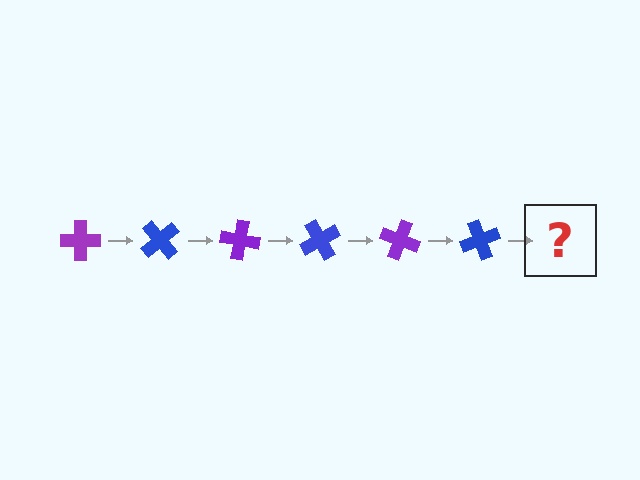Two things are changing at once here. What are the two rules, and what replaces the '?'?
The two rules are that it rotates 50 degrees each step and the color cycles through purple and blue. The '?' should be a purple cross, rotated 300 degrees from the start.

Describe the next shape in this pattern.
It should be a purple cross, rotated 300 degrees from the start.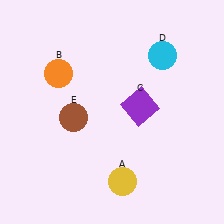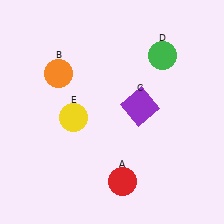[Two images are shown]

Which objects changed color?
A changed from yellow to red. D changed from cyan to green. E changed from brown to yellow.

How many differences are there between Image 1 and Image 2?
There are 3 differences between the two images.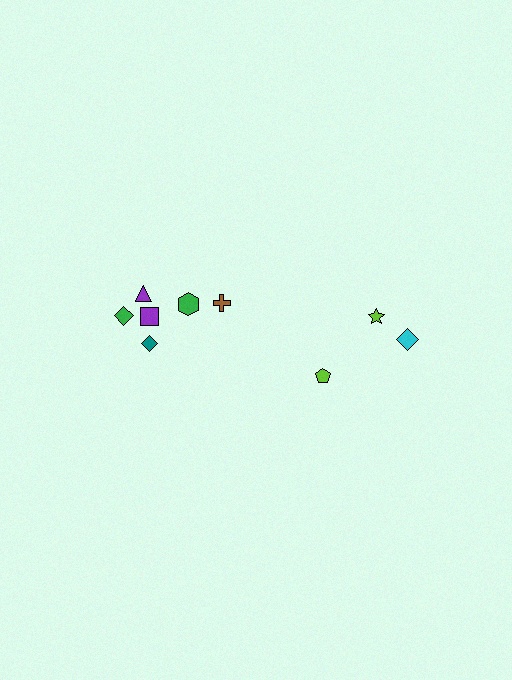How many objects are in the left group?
There are 6 objects.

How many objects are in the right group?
There are 3 objects.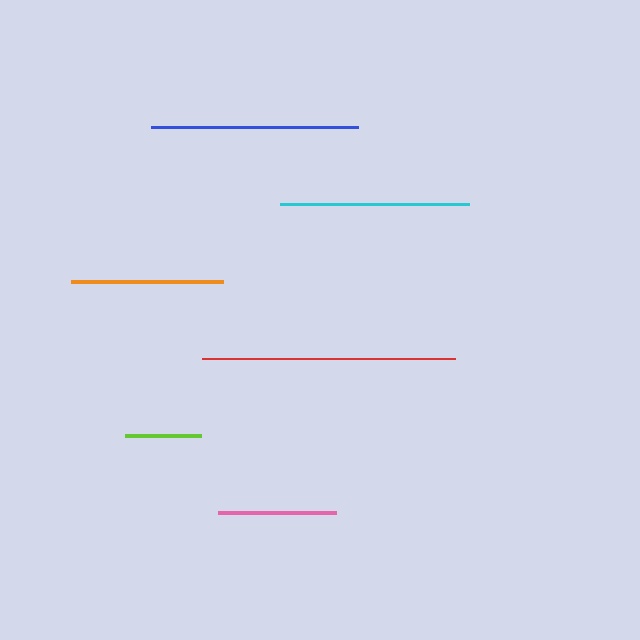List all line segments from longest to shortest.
From longest to shortest: red, blue, cyan, orange, pink, lime.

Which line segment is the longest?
The red line is the longest at approximately 253 pixels.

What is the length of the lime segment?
The lime segment is approximately 75 pixels long.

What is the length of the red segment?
The red segment is approximately 253 pixels long.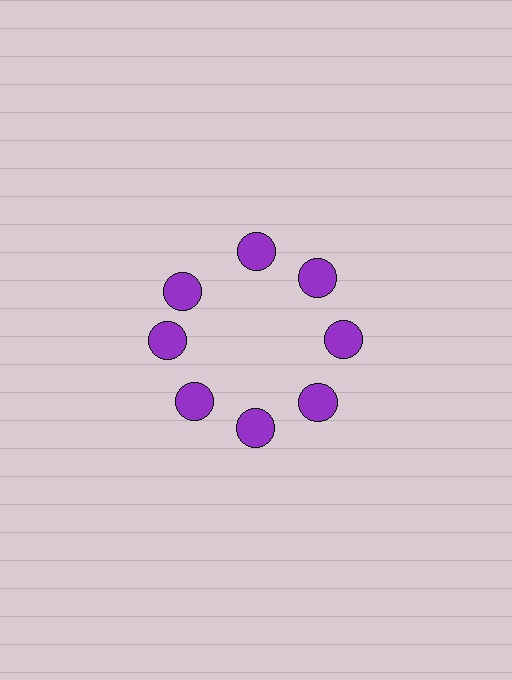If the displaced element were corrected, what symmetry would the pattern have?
It would have 8-fold rotational symmetry — the pattern would map onto itself every 45 degrees.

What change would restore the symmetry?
The symmetry would be restored by rotating it back into even spacing with its neighbors so that all 8 circles sit at equal angles and equal distance from the center.